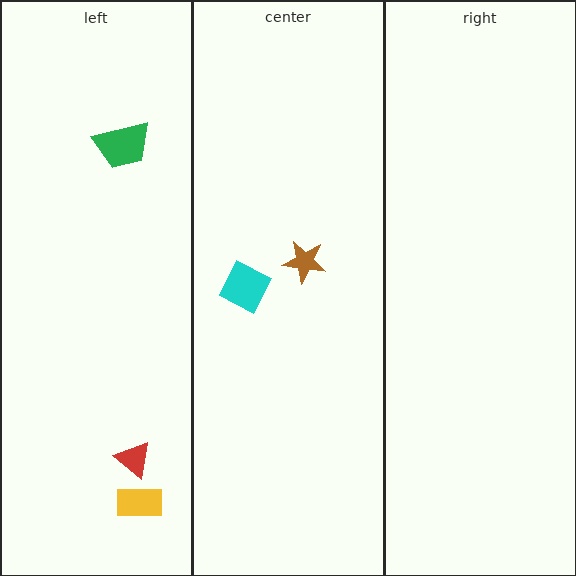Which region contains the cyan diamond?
The center region.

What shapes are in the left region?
The red triangle, the yellow rectangle, the green trapezoid.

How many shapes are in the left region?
3.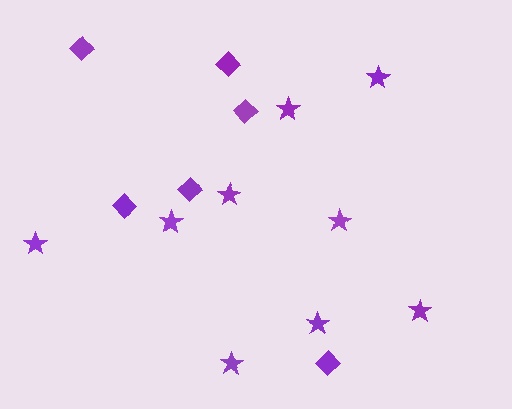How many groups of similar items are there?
There are 2 groups: one group of diamonds (6) and one group of stars (9).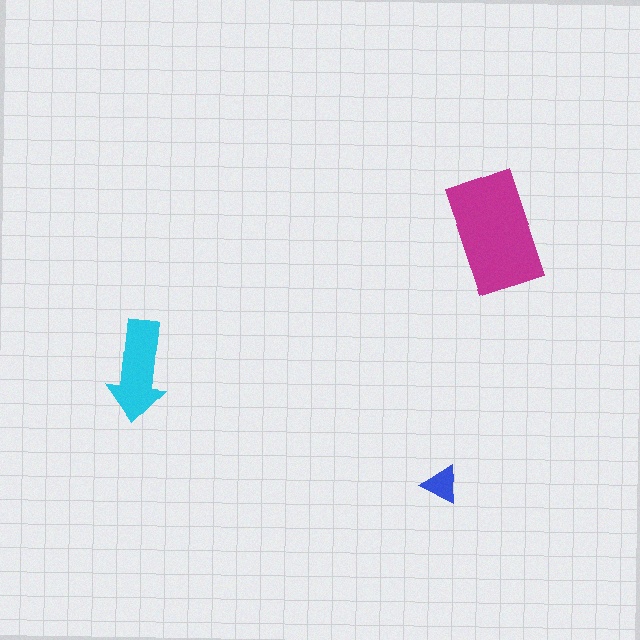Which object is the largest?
The magenta rectangle.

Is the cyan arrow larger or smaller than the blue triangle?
Larger.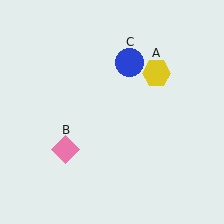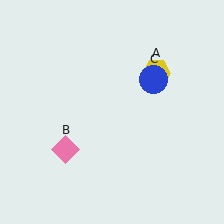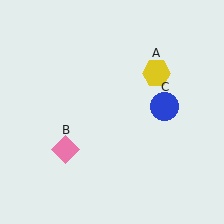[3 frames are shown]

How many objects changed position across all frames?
1 object changed position: blue circle (object C).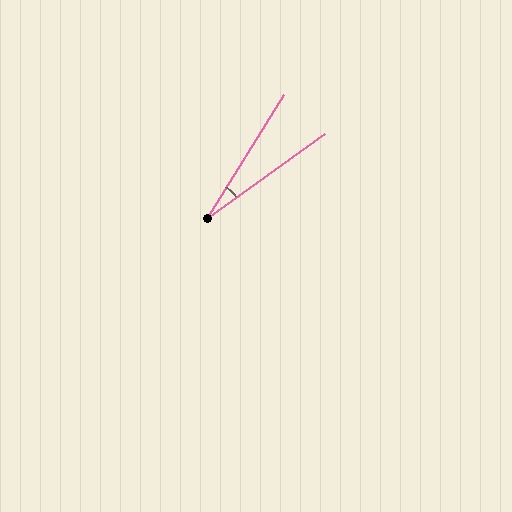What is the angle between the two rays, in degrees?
Approximately 23 degrees.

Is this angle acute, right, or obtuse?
It is acute.